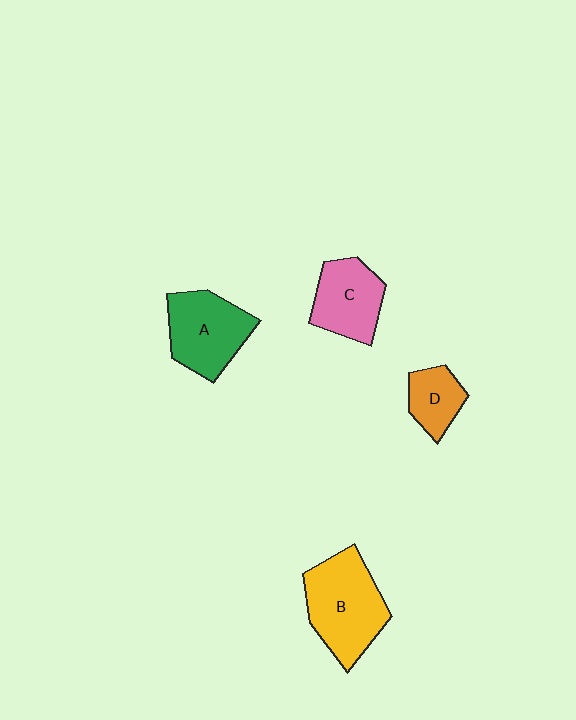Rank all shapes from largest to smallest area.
From largest to smallest: B (yellow), A (green), C (pink), D (orange).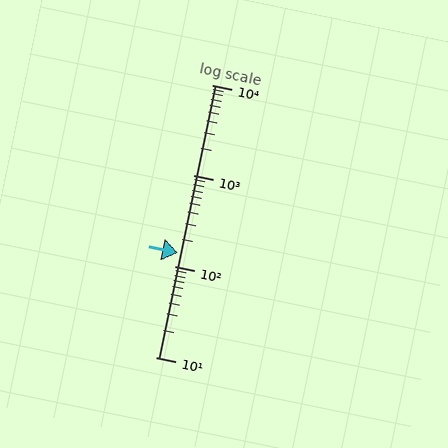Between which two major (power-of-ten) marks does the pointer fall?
The pointer is between 100 and 1000.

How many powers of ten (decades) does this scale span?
The scale spans 3 decades, from 10 to 10000.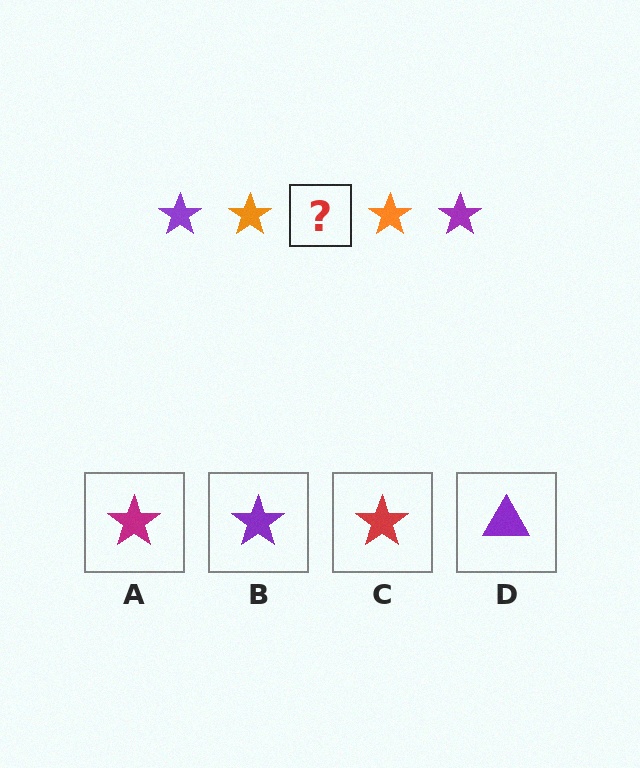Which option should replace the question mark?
Option B.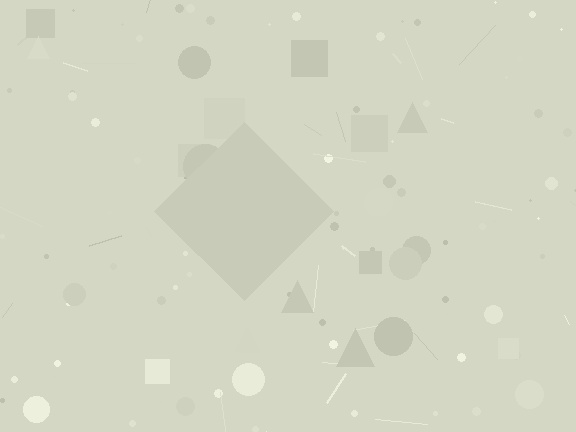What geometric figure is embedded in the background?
A diamond is embedded in the background.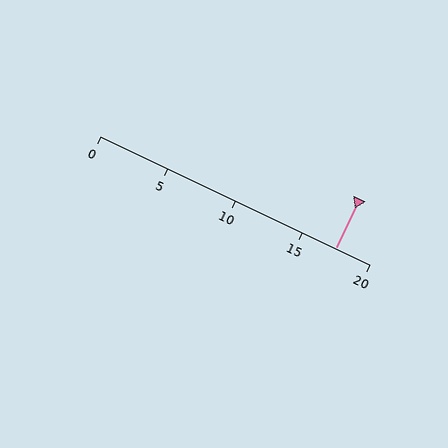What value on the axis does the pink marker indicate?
The marker indicates approximately 17.5.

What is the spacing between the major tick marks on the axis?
The major ticks are spaced 5 apart.